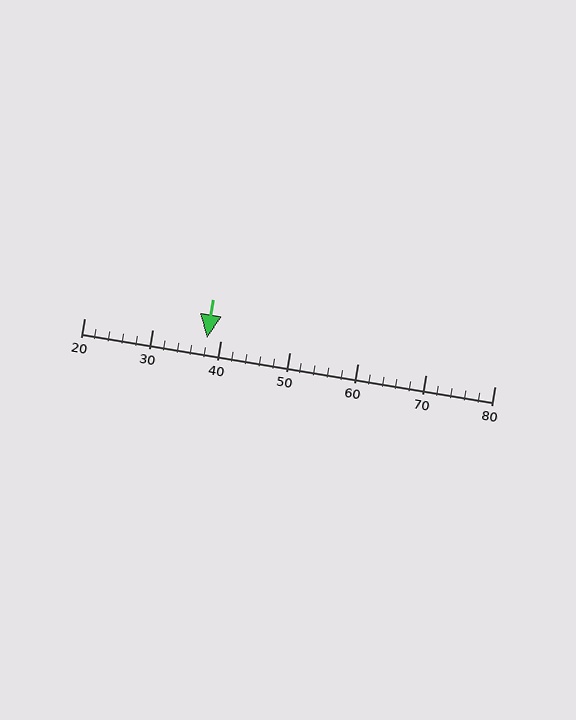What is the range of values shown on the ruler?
The ruler shows values from 20 to 80.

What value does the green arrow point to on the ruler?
The green arrow points to approximately 38.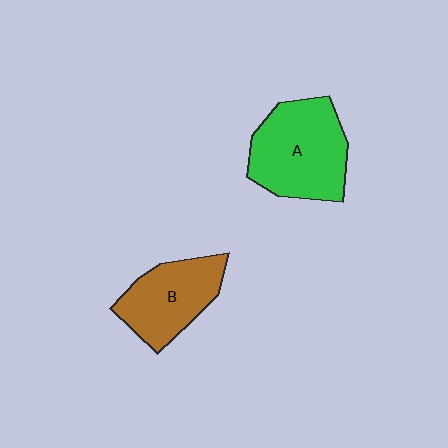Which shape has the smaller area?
Shape B (brown).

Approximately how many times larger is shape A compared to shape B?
Approximately 1.3 times.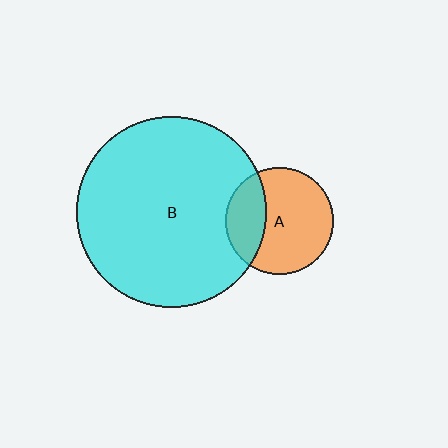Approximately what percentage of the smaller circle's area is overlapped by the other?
Approximately 30%.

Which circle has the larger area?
Circle B (cyan).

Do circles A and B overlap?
Yes.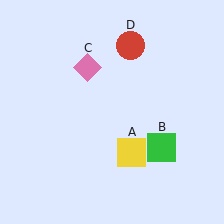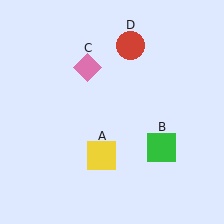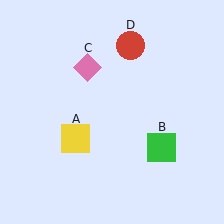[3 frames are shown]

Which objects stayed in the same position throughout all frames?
Green square (object B) and pink diamond (object C) and red circle (object D) remained stationary.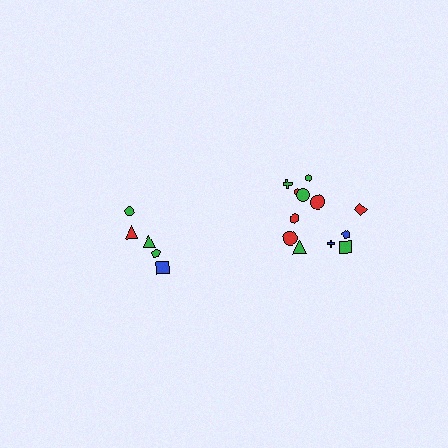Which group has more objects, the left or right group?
The right group.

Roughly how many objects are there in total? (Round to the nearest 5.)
Roughly 20 objects in total.